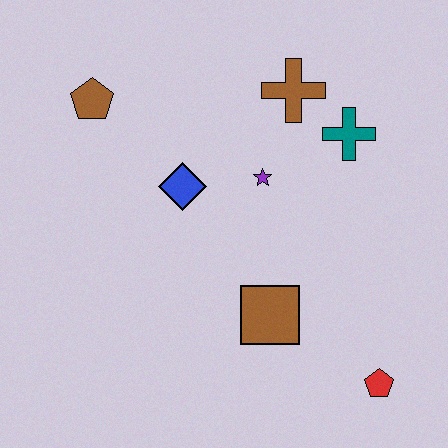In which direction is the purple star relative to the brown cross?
The purple star is below the brown cross.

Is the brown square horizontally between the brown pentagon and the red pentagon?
Yes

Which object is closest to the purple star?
The blue diamond is closest to the purple star.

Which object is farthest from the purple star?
The red pentagon is farthest from the purple star.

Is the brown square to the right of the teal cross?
No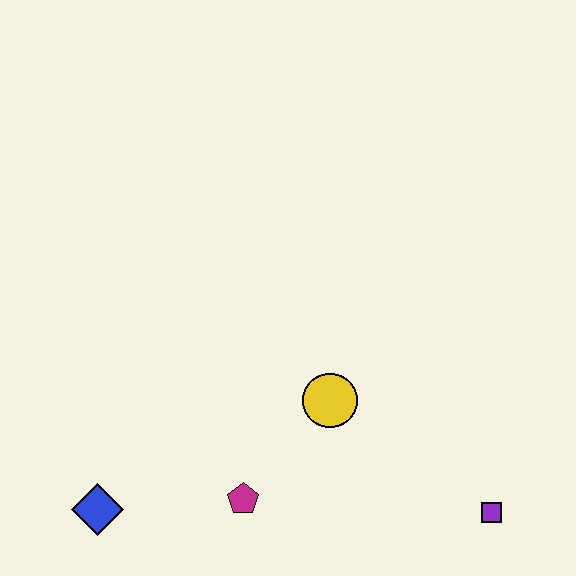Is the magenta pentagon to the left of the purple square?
Yes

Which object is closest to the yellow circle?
The magenta pentagon is closest to the yellow circle.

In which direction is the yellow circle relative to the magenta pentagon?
The yellow circle is above the magenta pentagon.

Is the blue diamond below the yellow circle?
Yes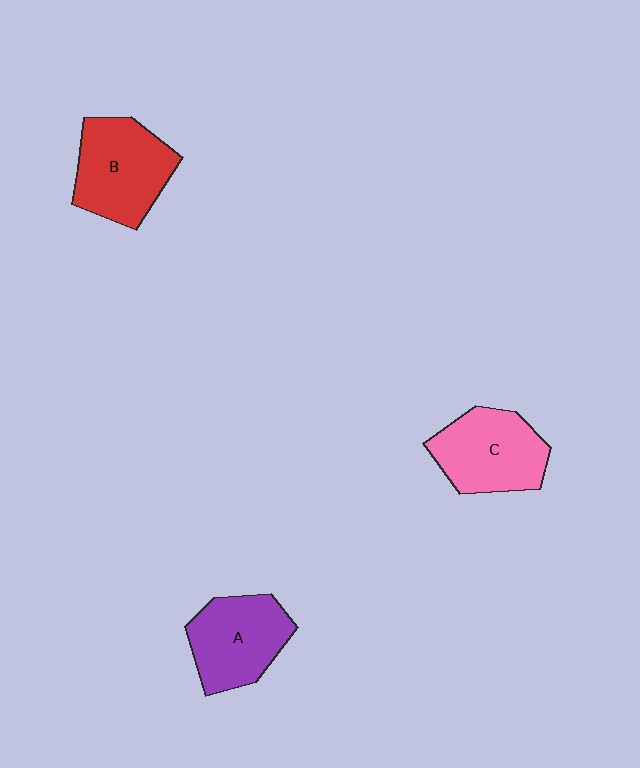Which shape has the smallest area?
Shape A (purple).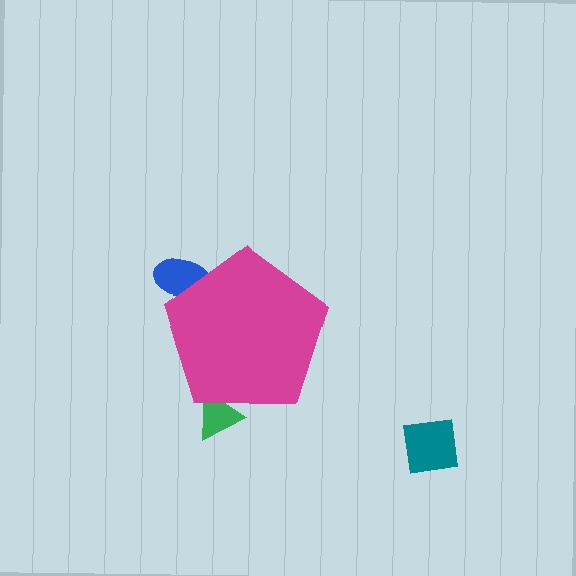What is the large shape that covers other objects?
A magenta pentagon.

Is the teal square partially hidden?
No, the teal square is fully visible.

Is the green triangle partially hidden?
Yes, the green triangle is partially hidden behind the magenta pentagon.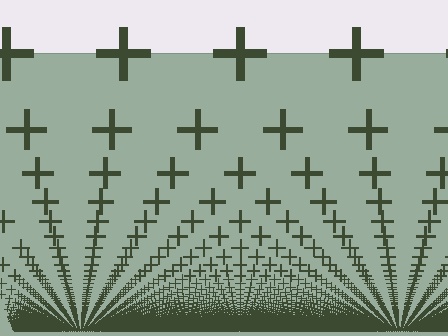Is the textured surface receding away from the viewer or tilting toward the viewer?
The surface appears to tilt toward the viewer. Texture elements get larger and sparser toward the top.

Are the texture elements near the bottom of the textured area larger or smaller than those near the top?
Smaller. The gradient is inverted — elements near the bottom are smaller and denser.